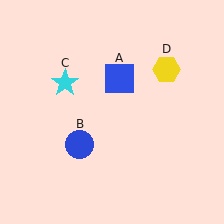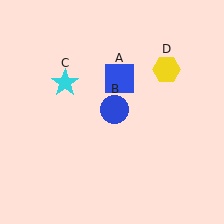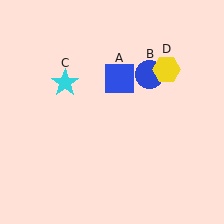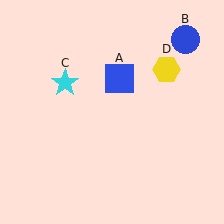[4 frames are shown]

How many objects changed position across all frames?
1 object changed position: blue circle (object B).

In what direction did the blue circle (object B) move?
The blue circle (object B) moved up and to the right.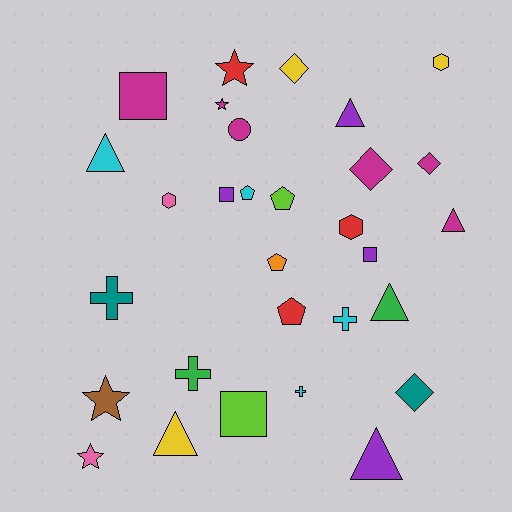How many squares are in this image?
There are 4 squares.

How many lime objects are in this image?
There are 2 lime objects.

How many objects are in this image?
There are 30 objects.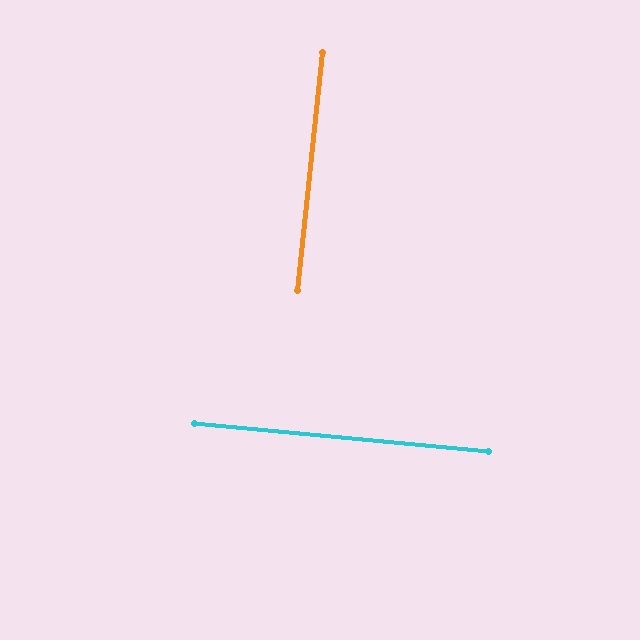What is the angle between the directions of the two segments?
Approximately 89 degrees.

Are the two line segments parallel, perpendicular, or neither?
Perpendicular — they meet at approximately 89°.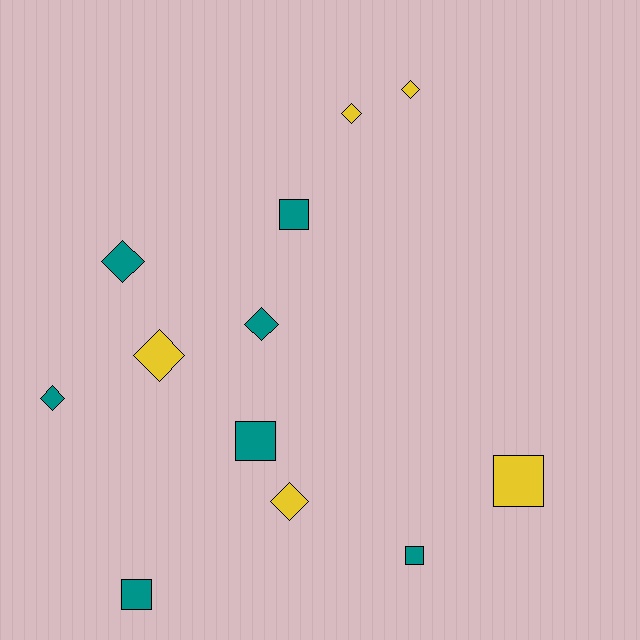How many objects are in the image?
There are 12 objects.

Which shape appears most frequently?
Diamond, with 7 objects.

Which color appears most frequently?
Teal, with 7 objects.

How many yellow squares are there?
There is 1 yellow square.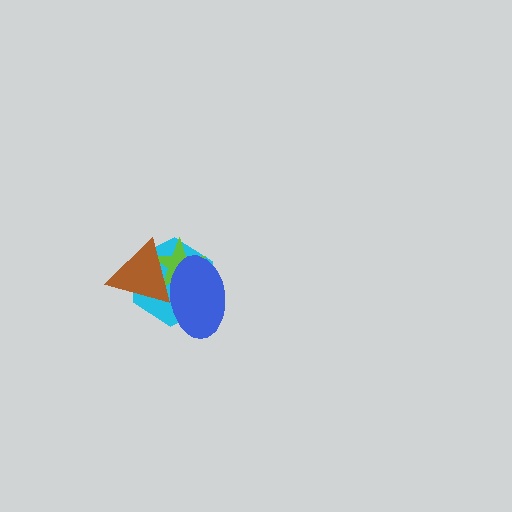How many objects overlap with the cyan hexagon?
3 objects overlap with the cyan hexagon.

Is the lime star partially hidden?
Yes, it is partially covered by another shape.